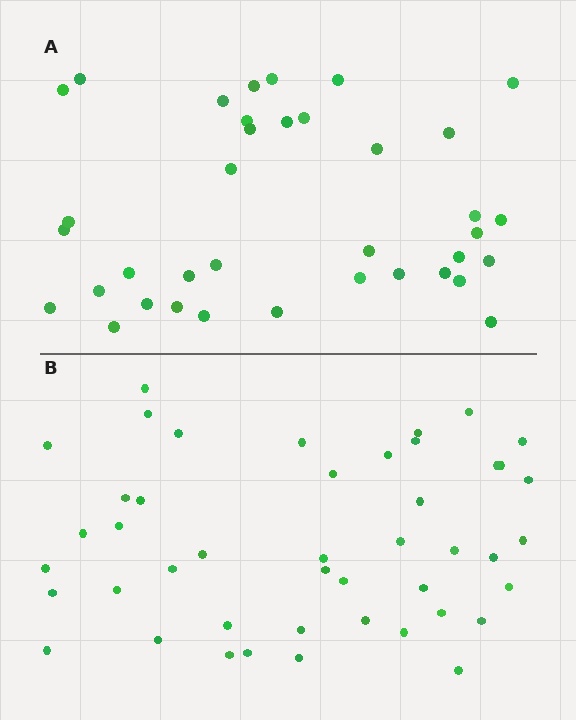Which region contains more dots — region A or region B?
Region B (the bottom region) has more dots.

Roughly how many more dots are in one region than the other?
Region B has roughly 8 or so more dots than region A.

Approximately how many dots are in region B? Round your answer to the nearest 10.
About 40 dots. (The exact count is 45, which rounds to 40.)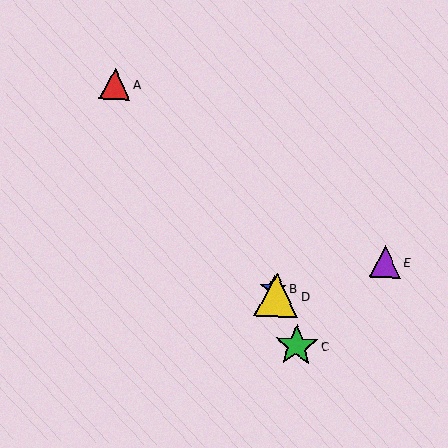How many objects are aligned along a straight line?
3 objects (B, C, D) are aligned along a straight line.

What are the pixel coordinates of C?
Object C is at (297, 346).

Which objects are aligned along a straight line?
Objects B, C, D are aligned along a straight line.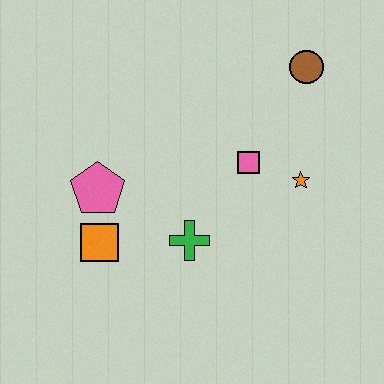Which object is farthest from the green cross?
The brown circle is farthest from the green cross.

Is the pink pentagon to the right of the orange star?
No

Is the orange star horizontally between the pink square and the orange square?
No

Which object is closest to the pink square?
The orange star is closest to the pink square.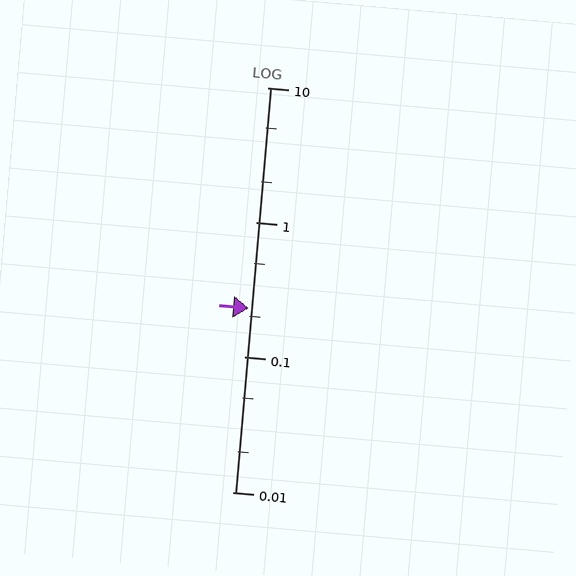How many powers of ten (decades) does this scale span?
The scale spans 3 decades, from 0.01 to 10.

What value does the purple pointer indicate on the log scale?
The pointer indicates approximately 0.23.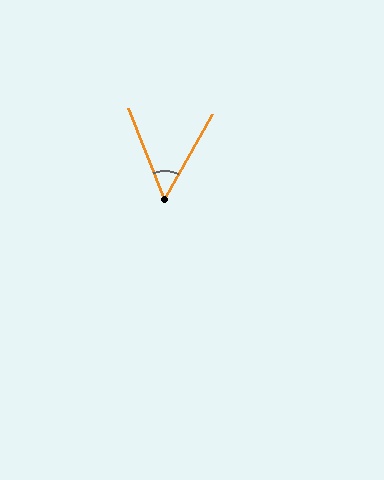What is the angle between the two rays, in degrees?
Approximately 51 degrees.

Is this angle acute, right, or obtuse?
It is acute.